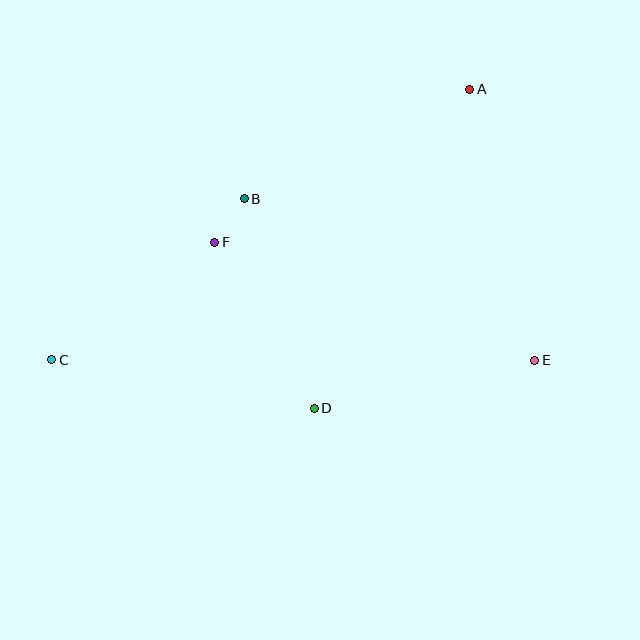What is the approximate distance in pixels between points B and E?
The distance between B and E is approximately 332 pixels.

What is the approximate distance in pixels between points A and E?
The distance between A and E is approximately 279 pixels.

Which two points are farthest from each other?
Points A and C are farthest from each other.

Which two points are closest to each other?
Points B and F are closest to each other.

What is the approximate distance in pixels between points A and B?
The distance between A and B is approximately 250 pixels.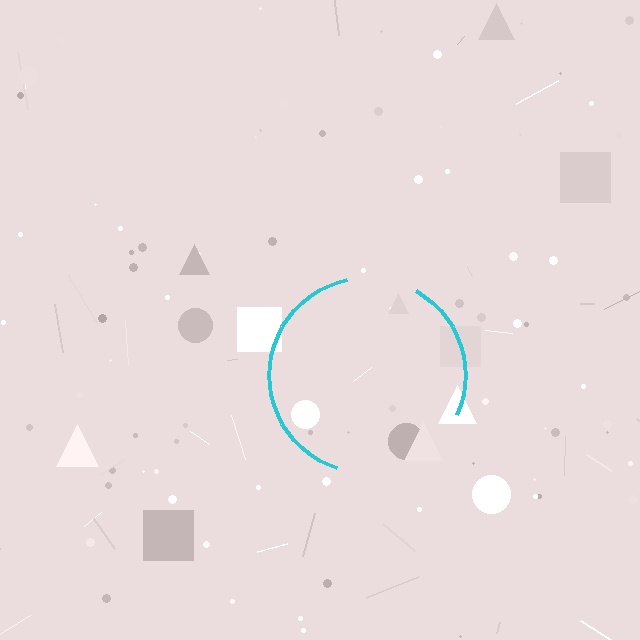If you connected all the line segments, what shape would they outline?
They would outline a circle.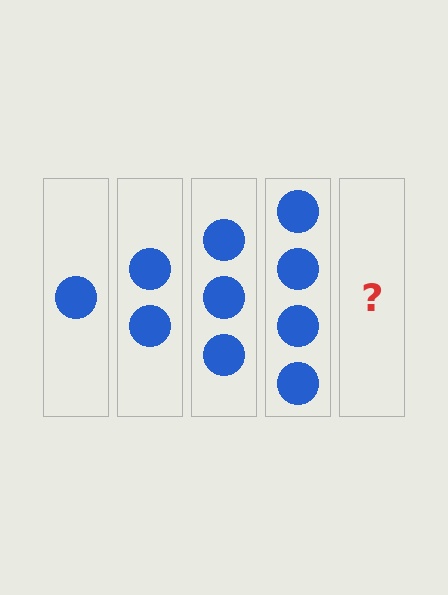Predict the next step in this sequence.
The next step is 5 circles.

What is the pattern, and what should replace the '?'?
The pattern is that each step adds one more circle. The '?' should be 5 circles.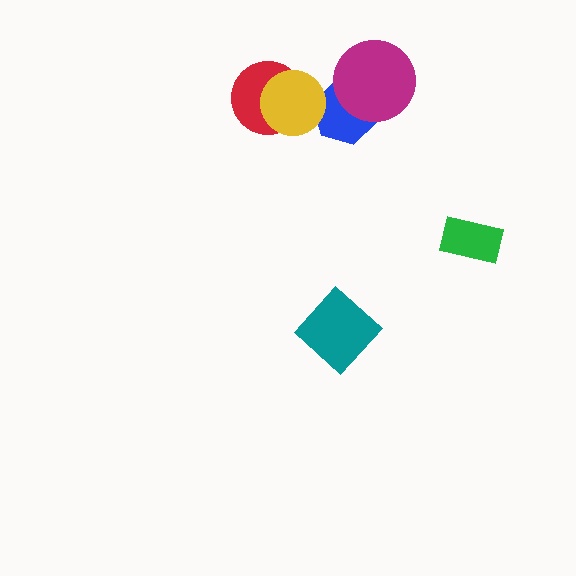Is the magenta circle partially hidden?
No, no other shape covers it.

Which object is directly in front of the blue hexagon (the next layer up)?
The magenta circle is directly in front of the blue hexagon.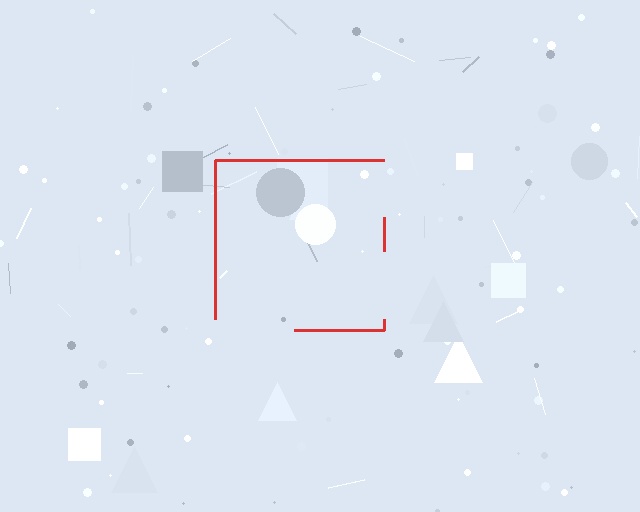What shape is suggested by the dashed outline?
The dashed outline suggests a square.